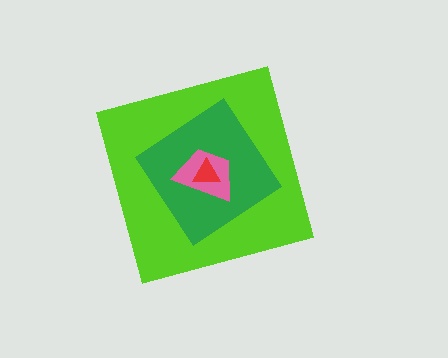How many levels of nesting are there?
4.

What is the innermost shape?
The red triangle.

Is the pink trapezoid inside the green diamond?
Yes.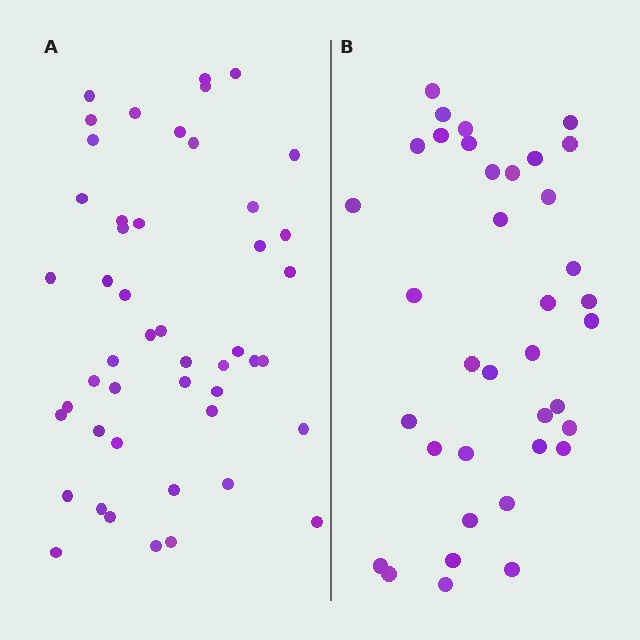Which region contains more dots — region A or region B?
Region A (the left region) has more dots.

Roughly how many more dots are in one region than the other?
Region A has roughly 12 or so more dots than region B.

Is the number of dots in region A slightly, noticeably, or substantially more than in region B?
Region A has noticeably more, but not dramatically so. The ratio is roughly 1.3 to 1.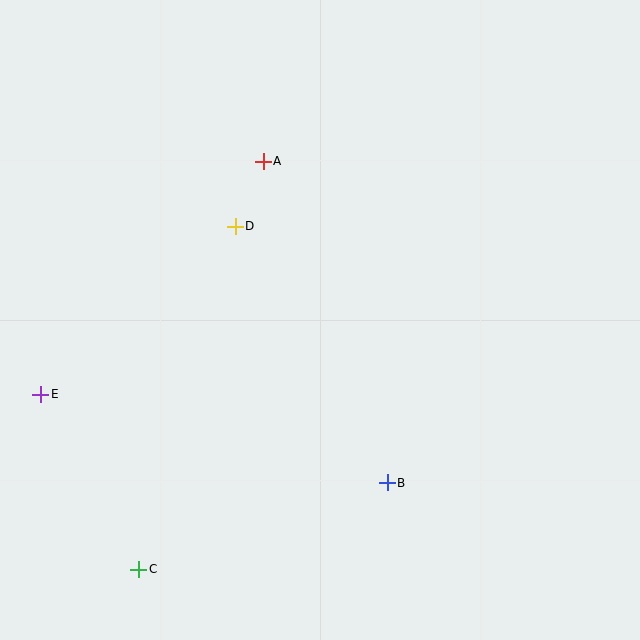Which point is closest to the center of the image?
Point D at (235, 226) is closest to the center.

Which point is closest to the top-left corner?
Point A is closest to the top-left corner.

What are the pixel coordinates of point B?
Point B is at (387, 483).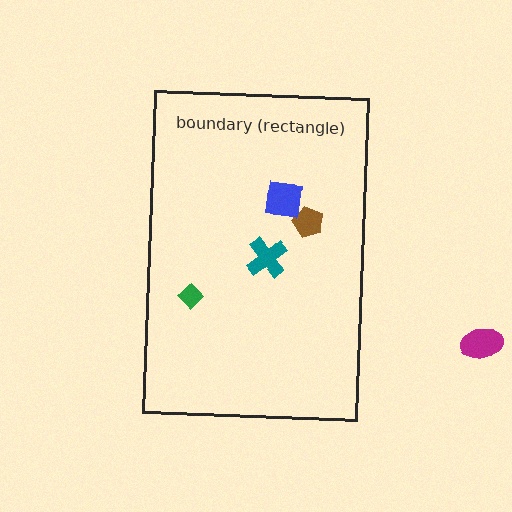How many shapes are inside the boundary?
4 inside, 1 outside.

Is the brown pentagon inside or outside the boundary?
Inside.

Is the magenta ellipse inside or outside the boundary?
Outside.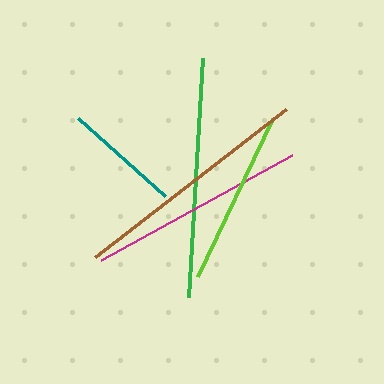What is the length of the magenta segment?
The magenta segment is approximately 218 pixels long.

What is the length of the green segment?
The green segment is approximately 239 pixels long.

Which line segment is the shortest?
The teal line is the shortest at approximately 117 pixels.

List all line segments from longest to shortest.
From longest to shortest: brown, green, magenta, lime, teal.